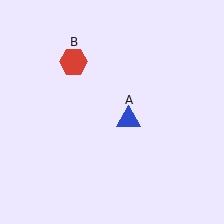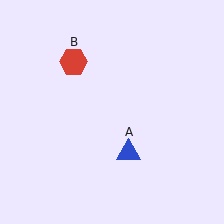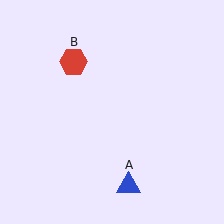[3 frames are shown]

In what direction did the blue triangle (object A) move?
The blue triangle (object A) moved down.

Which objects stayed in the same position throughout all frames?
Red hexagon (object B) remained stationary.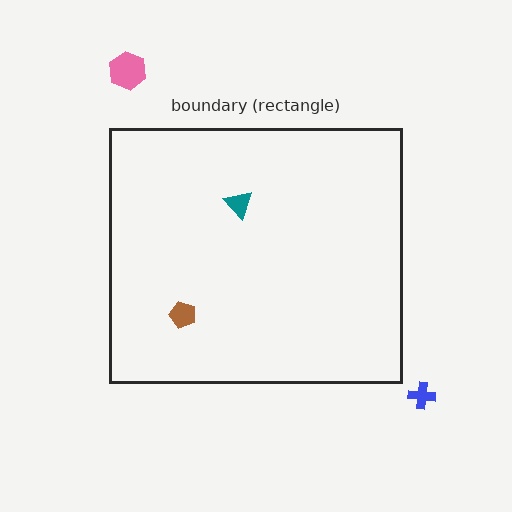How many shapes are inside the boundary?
2 inside, 2 outside.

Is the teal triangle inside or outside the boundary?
Inside.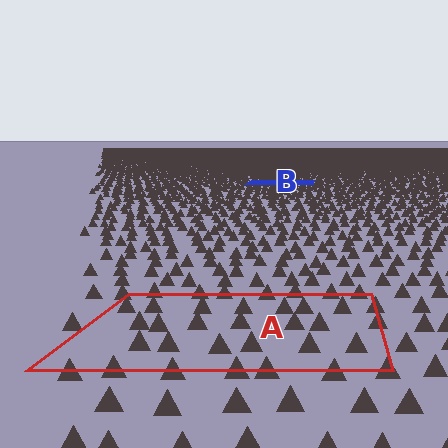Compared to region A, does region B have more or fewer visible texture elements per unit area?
Region B has more texture elements per unit area — they are packed more densely because it is farther away.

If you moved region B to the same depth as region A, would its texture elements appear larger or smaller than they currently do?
They would appear larger. At a closer depth, the same texture elements are projected at a bigger on-screen size.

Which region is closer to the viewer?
Region A is closer. The texture elements there are larger and more spread out.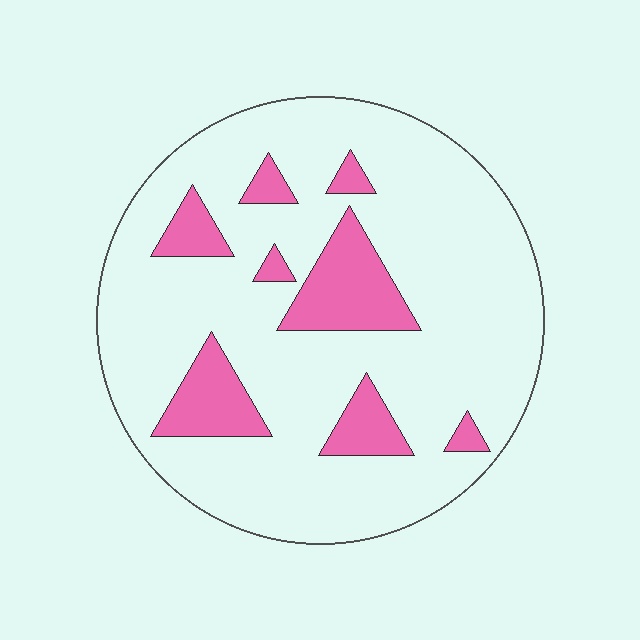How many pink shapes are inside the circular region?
8.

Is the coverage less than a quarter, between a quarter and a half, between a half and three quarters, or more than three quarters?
Less than a quarter.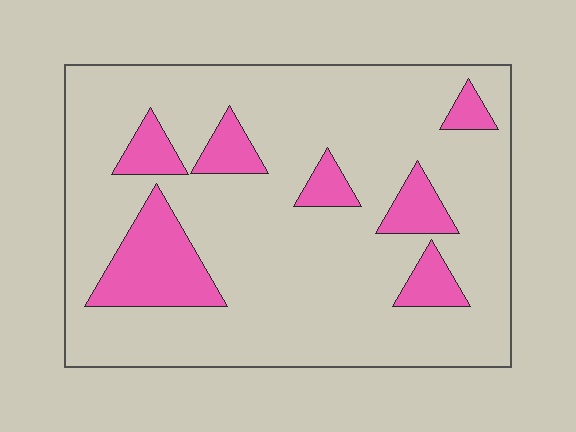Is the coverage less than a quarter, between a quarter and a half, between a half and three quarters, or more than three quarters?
Less than a quarter.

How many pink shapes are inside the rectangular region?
7.